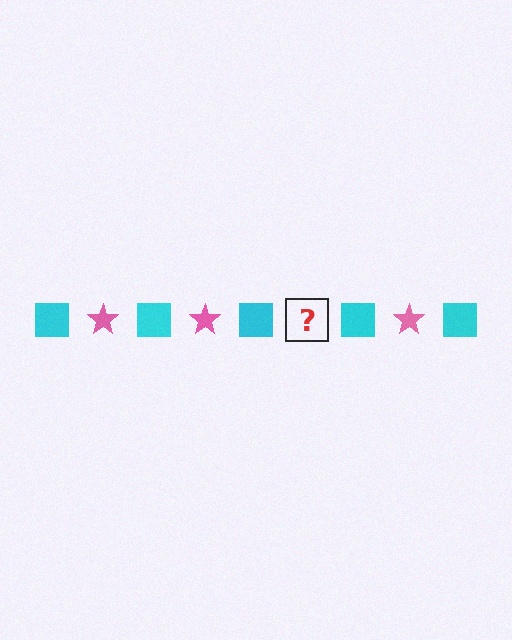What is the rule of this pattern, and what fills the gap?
The rule is that the pattern alternates between cyan square and pink star. The gap should be filled with a pink star.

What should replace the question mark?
The question mark should be replaced with a pink star.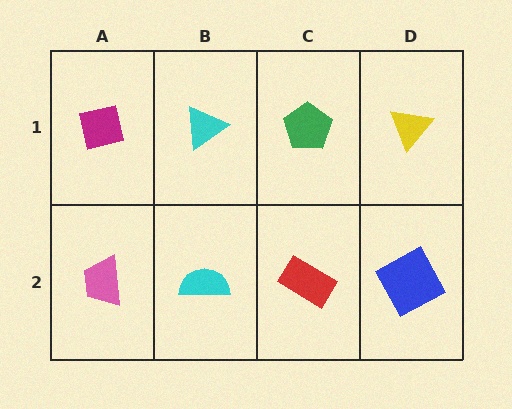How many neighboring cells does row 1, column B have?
3.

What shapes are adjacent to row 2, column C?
A green pentagon (row 1, column C), a cyan semicircle (row 2, column B), a blue square (row 2, column D).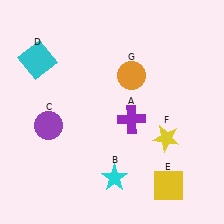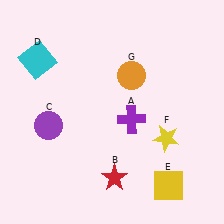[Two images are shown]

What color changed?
The star (B) changed from cyan in Image 1 to red in Image 2.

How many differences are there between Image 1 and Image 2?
There is 1 difference between the two images.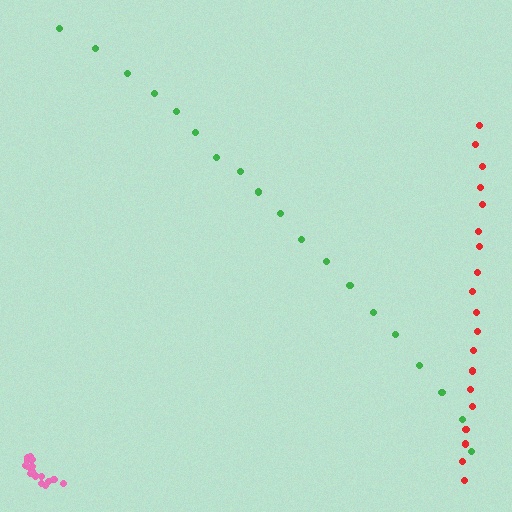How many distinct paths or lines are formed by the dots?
There are 3 distinct paths.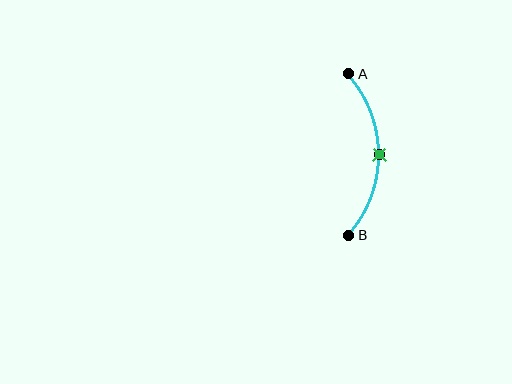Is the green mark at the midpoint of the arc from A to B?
Yes. The green mark lies on the arc at equal arc-length from both A and B — it is the arc midpoint.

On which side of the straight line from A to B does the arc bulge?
The arc bulges to the right of the straight line connecting A and B.